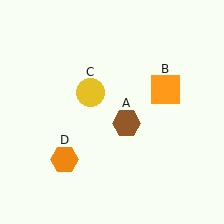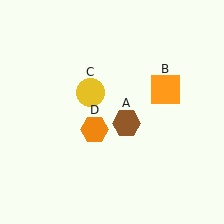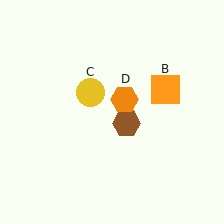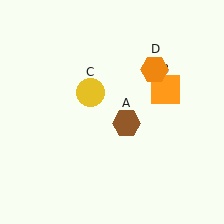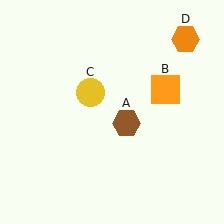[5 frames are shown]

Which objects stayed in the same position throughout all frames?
Brown hexagon (object A) and orange square (object B) and yellow circle (object C) remained stationary.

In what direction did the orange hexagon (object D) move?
The orange hexagon (object D) moved up and to the right.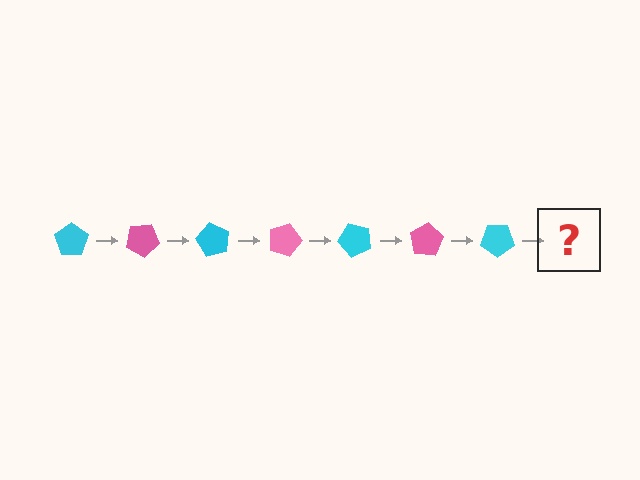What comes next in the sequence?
The next element should be a pink pentagon, rotated 210 degrees from the start.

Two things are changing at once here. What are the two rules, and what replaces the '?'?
The two rules are that it rotates 30 degrees each step and the color cycles through cyan and pink. The '?' should be a pink pentagon, rotated 210 degrees from the start.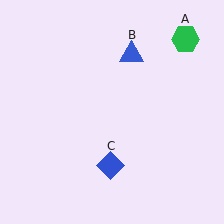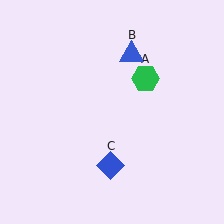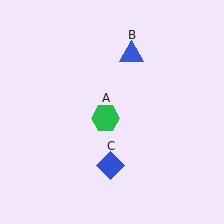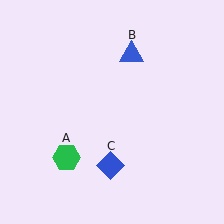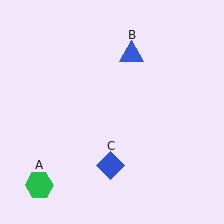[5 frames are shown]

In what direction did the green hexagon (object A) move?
The green hexagon (object A) moved down and to the left.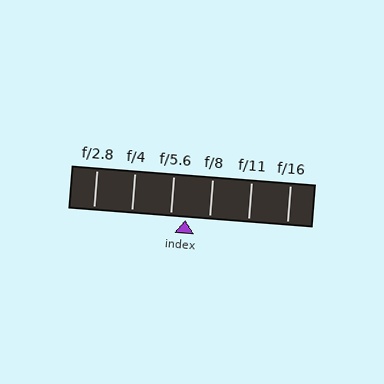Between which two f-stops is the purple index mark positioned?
The index mark is between f/5.6 and f/8.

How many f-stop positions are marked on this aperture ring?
There are 6 f-stop positions marked.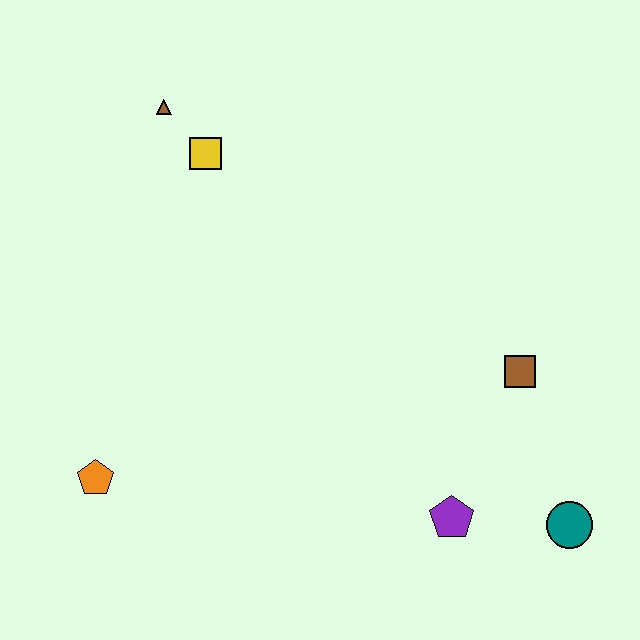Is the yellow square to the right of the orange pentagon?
Yes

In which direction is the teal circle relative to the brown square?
The teal circle is below the brown square.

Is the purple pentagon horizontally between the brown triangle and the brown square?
Yes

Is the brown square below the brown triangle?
Yes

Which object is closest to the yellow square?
The brown triangle is closest to the yellow square.